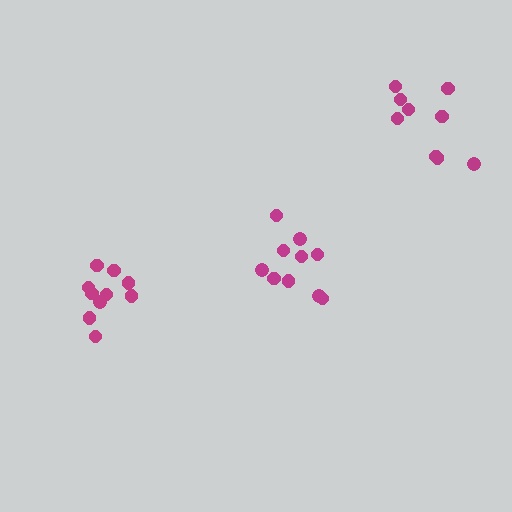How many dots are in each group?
Group 1: 9 dots, Group 2: 10 dots, Group 3: 10 dots (29 total).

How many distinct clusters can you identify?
There are 3 distinct clusters.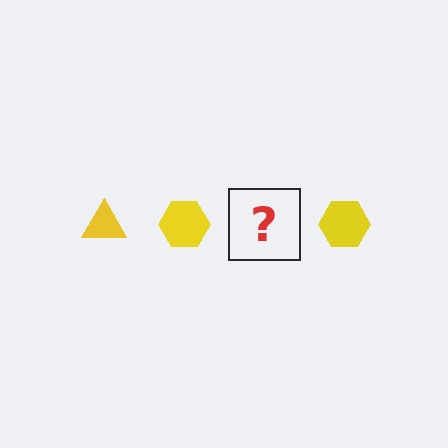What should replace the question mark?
The question mark should be replaced with a yellow triangle.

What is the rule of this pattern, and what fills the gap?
The rule is that the pattern cycles through triangle, hexagon shapes in yellow. The gap should be filled with a yellow triangle.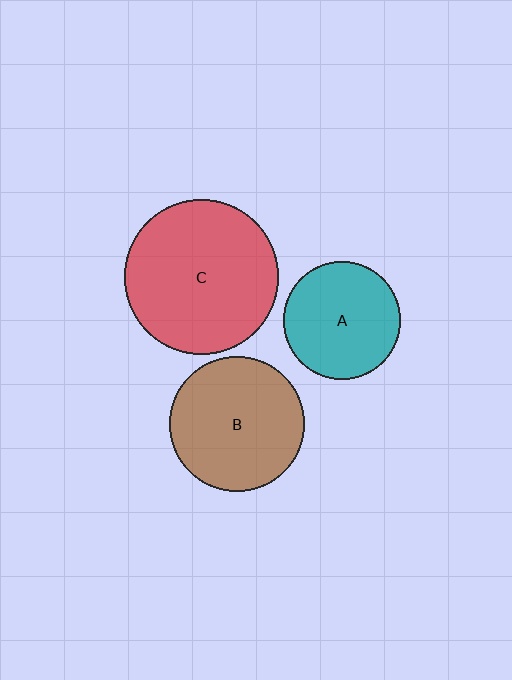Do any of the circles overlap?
No, none of the circles overlap.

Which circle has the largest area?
Circle C (red).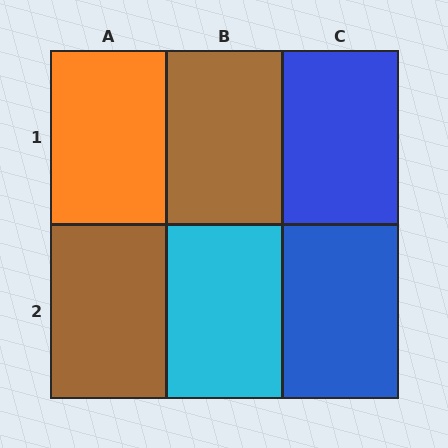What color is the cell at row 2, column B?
Cyan.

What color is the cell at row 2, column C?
Blue.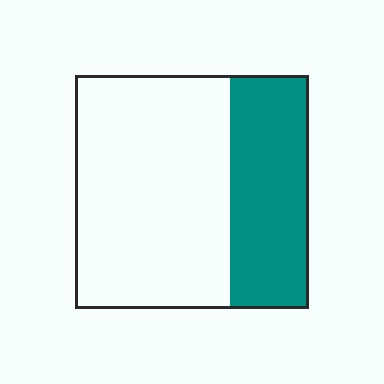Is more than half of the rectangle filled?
No.